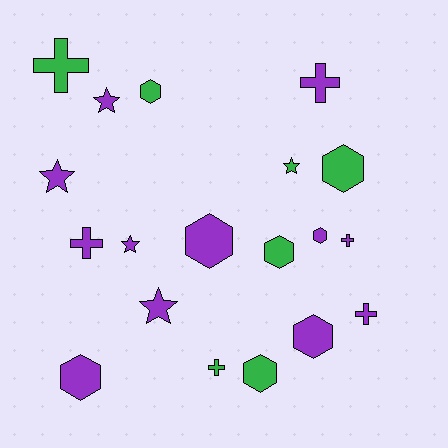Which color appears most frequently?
Purple, with 12 objects.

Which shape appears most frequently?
Hexagon, with 8 objects.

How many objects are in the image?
There are 19 objects.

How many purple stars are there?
There are 4 purple stars.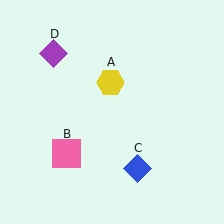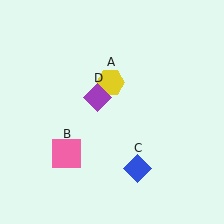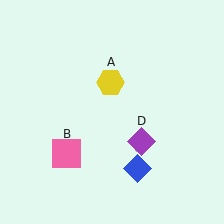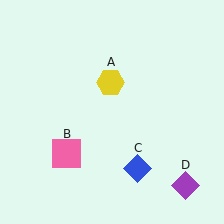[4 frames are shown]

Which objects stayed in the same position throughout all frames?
Yellow hexagon (object A) and pink square (object B) and blue diamond (object C) remained stationary.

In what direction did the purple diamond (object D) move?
The purple diamond (object D) moved down and to the right.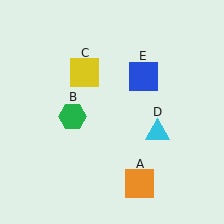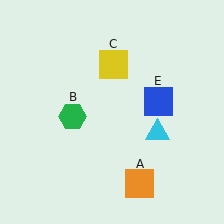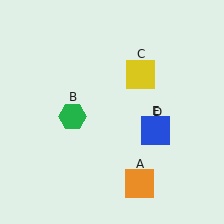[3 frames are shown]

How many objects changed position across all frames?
2 objects changed position: yellow square (object C), blue square (object E).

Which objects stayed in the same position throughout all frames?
Orange square (object A) and green hexagon (object B) and cyan triangle (object D) remained stationary.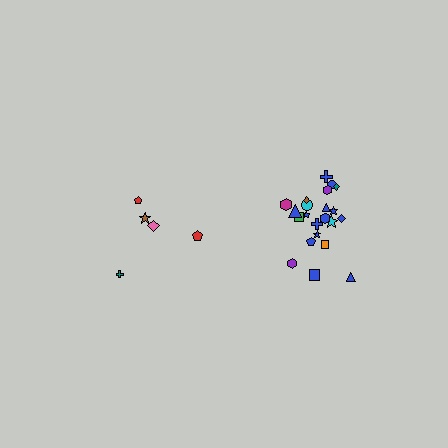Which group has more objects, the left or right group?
The right group.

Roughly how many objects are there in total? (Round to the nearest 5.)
Roughly 25 objects in total.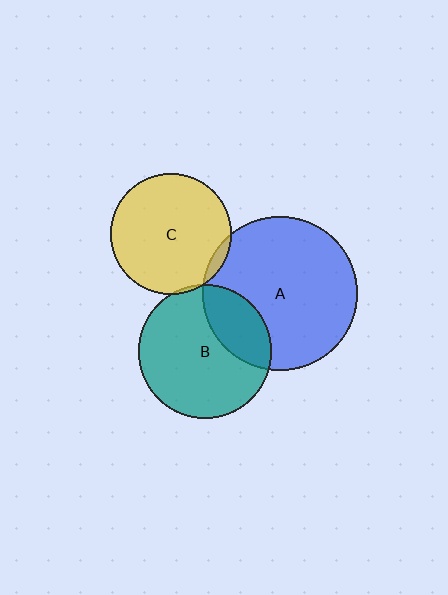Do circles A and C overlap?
Yes.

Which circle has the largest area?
Circle A (blue).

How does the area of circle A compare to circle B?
Approximately 1.3 times.